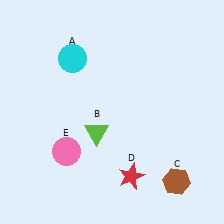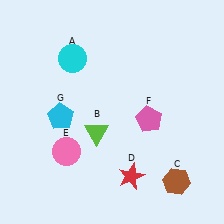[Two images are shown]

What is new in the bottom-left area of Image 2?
A cyan pentagon (G) was added in the bottom-left area of Image 2.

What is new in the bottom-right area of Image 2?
A pink pentagon (F) was added in the bottom-right area of Image 2.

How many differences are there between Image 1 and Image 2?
There are 2 differences between the two images.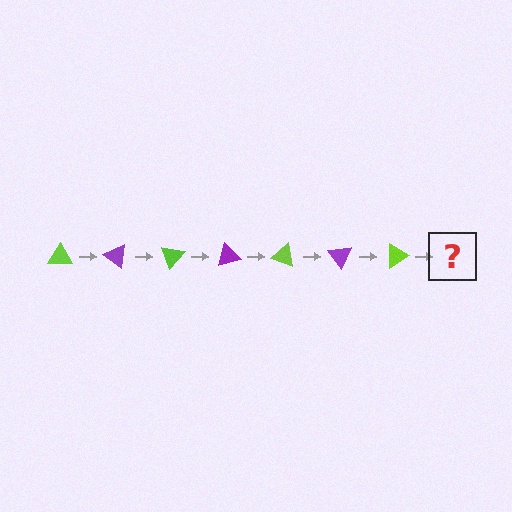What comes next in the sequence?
The next element should be a purple triangle, rotated 245 degrees from the start.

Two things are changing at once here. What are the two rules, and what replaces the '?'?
The two rules are that it rotates 35 degrees each step and the color cycles through lime and purple. The '?' should be a purple triangle, rotated 245 degrees from the start.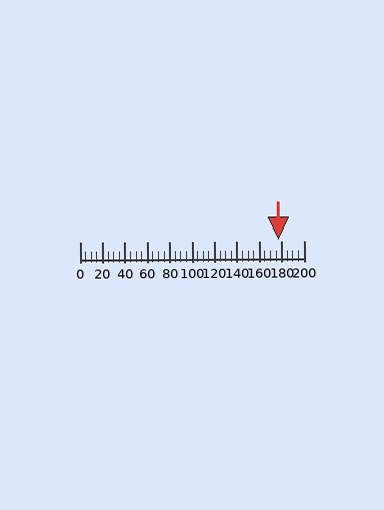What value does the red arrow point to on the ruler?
The red arrow points to approximately 177.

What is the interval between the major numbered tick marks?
The major tick marks are spaced 20 units apart.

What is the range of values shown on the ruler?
The ruler shows values from 0 to 200.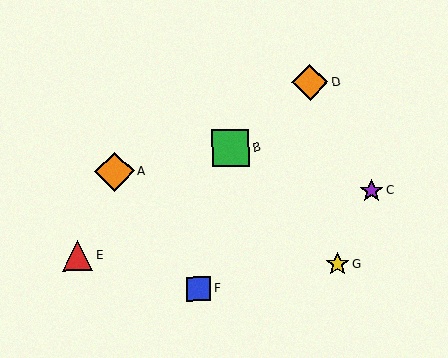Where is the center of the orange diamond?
The center of the orange diamond is at (114, 172).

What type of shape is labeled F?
Shape F is a blue square.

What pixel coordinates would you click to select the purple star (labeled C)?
Click at (372, 190) to select the purple star C.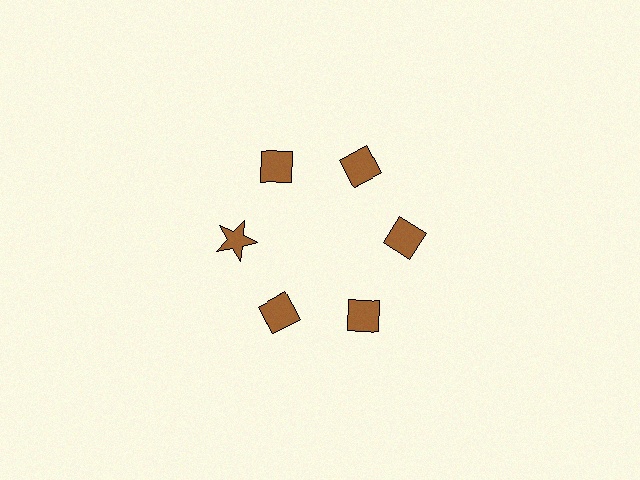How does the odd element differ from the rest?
It has a different shape: star instead of diamond.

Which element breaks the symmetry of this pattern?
The brown star at roughly the 9 o'clock position breaks the symmetry. All other shapes are brown diamonds.